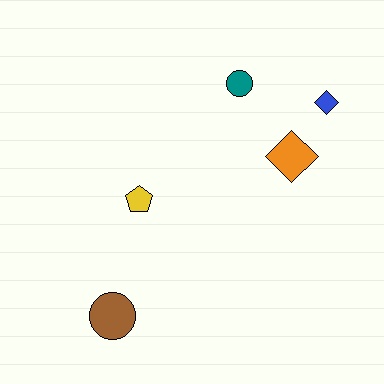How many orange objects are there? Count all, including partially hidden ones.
There is 1 orange object.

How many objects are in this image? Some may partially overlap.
There are 5 objects.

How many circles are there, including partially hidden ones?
There are 2 circles.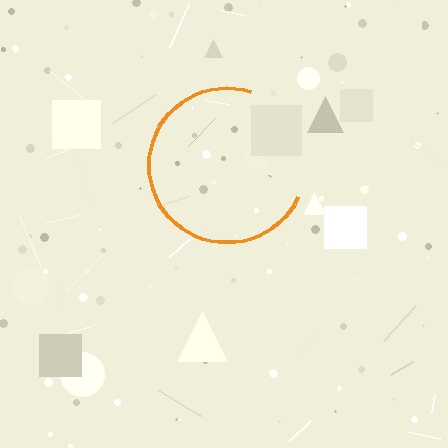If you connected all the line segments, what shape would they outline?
They would outline a circle.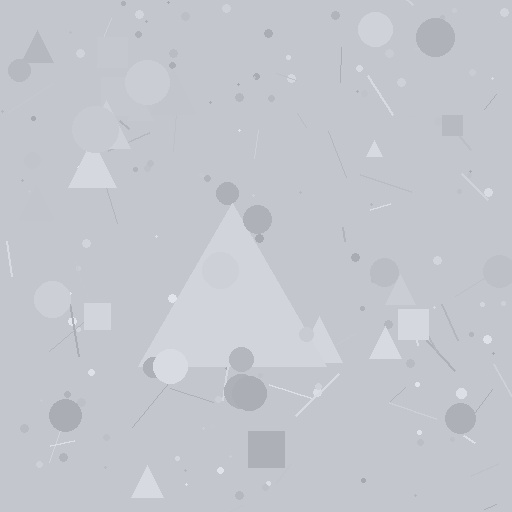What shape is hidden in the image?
A triangle is hidden in the image.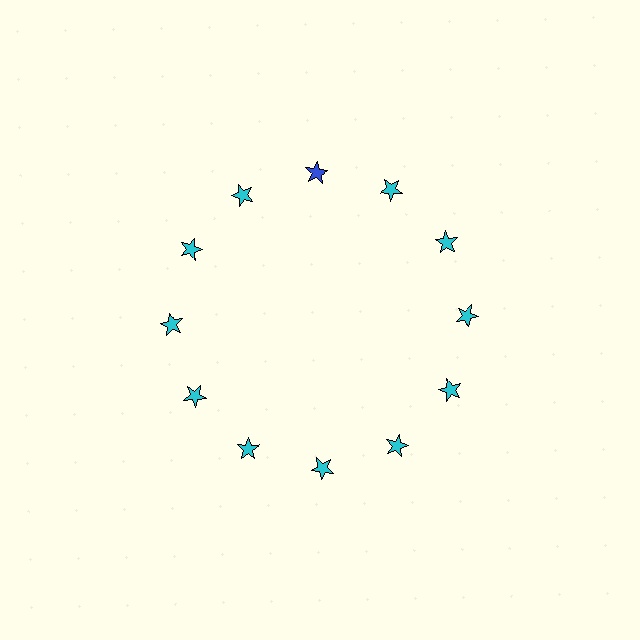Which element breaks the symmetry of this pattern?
The blue star at roughly the 12 o'clock position breaks the symmetry. All other shapes are cyan stars.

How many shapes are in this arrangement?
There are 12 shapes arranged in a ring pattern.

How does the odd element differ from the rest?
It has a different color: blue instead of cyan.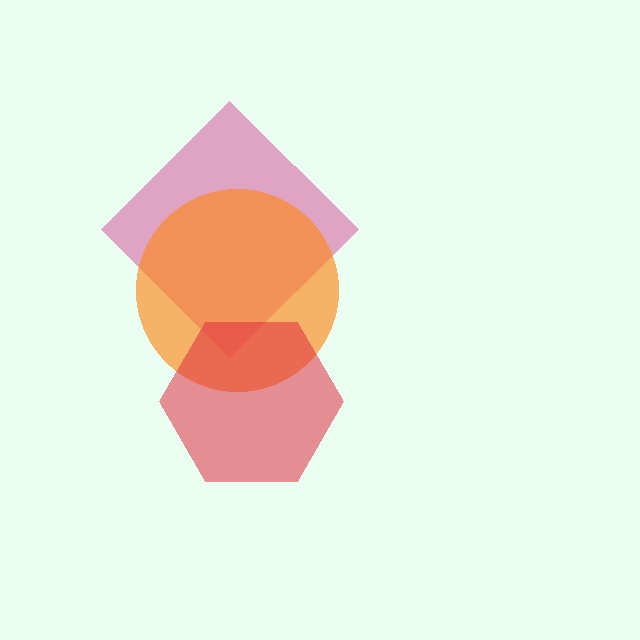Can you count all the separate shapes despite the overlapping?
Yes, there are 3 separate shapes.